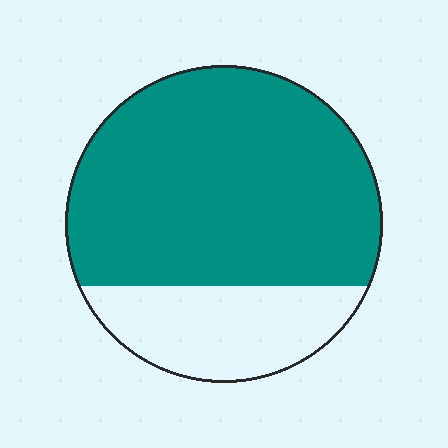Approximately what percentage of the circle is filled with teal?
Approximately 75%.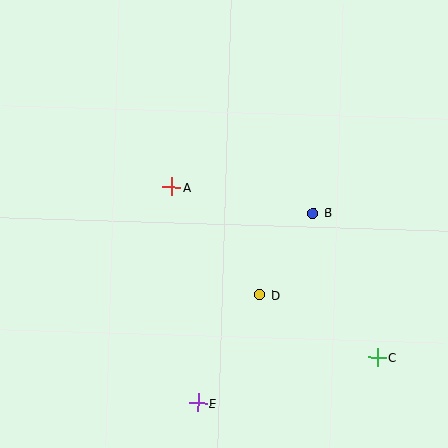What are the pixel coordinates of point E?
Point E is at (198, 403).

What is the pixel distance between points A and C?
The distance between A and C is 267 pixels.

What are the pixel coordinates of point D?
Point D is at (260, 295).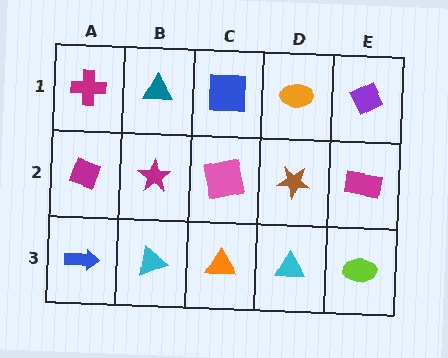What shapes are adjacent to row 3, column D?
A brown star (row 2, column D), an orange triangle (row 3, column C), a lime ellipse (row 3, column E).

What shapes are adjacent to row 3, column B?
A magenta star (row 2, column B), a blue arrow (row 3, column A), an orange triangle (row 3, column C).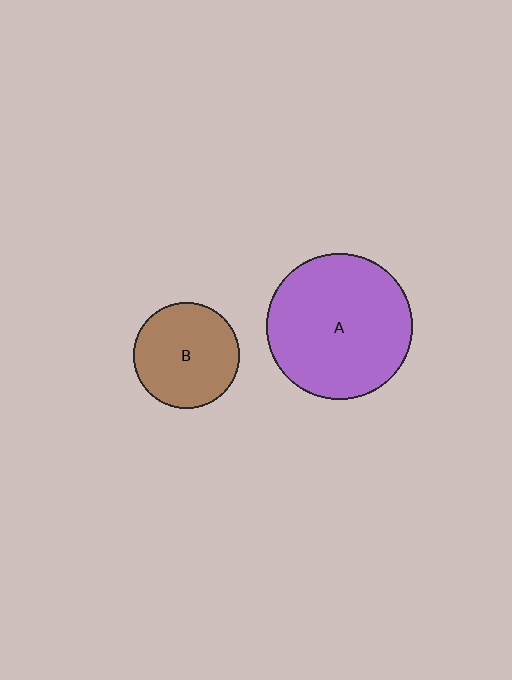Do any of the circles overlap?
No, none of the circles overlap.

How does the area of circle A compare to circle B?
Approximately 1.9 times.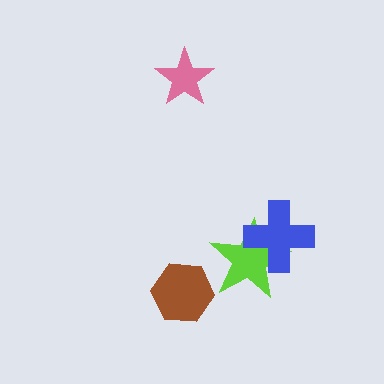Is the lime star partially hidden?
Yes, it is partially covered by another shape.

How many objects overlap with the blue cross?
1 object overlaps with the blue cross.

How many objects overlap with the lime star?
1 object overlaps with the lime star.